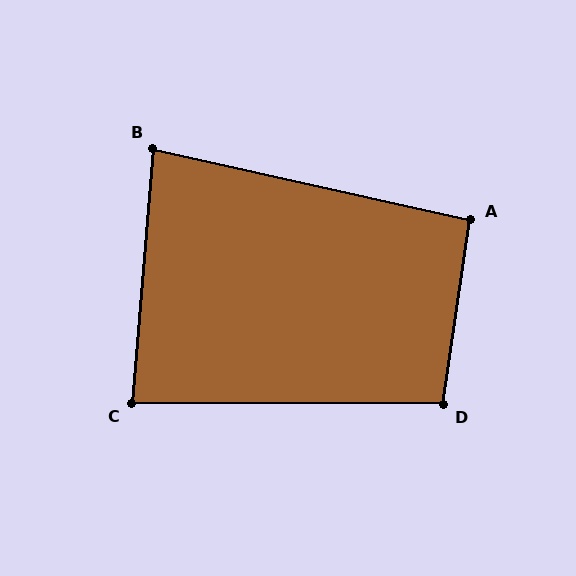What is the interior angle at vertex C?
Approximately 85 degrees (approximately right).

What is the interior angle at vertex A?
Approximately 95 degrees (approximately right).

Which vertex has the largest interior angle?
D, at approximately 98 degrees.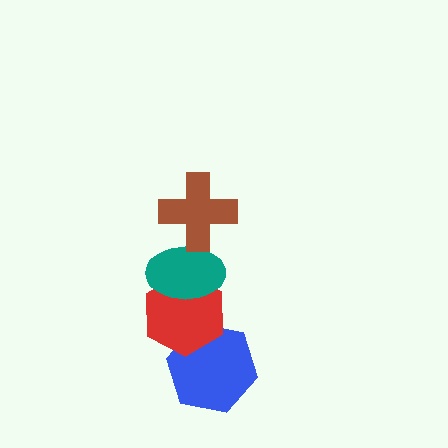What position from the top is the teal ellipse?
The teal ellipse is 2nd from the top.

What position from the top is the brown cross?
The brown cross is 1st from the top.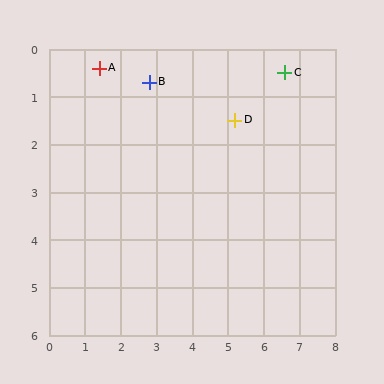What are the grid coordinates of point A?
Point A is at approximately (1.4, 0.4).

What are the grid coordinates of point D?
Point D is at approximately (5.2, 1.5).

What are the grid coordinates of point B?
Point B is at approximately (2.8, 0.7).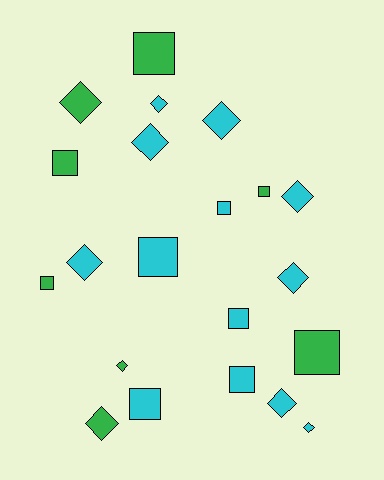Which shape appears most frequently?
Diamond, with 11 objects.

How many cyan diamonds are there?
There are 8 cyan diamonds.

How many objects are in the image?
There are 21 objects.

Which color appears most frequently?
Cyan, with 13 objects.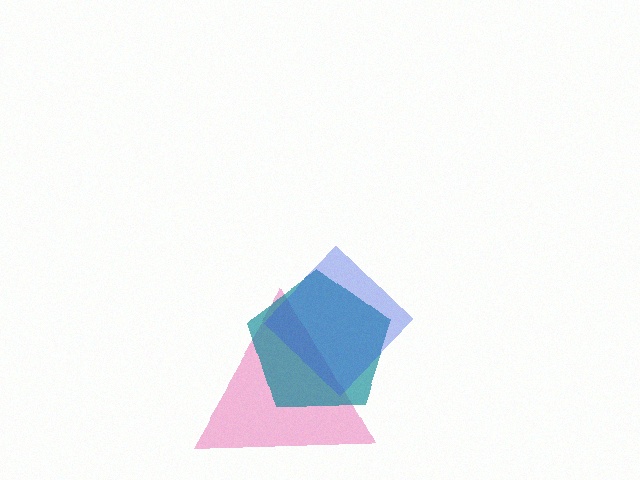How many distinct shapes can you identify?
There are 3 distinct shapes: a pink triangle, a teal pentagon, a blue diamond.